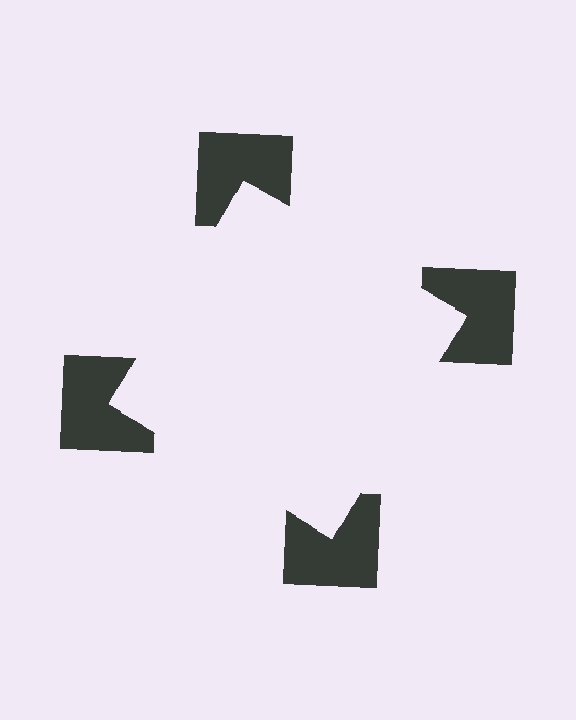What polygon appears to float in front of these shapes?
An illusory square — its edges are inferred from the aligned wedge cuts in the notched squares, not physically drawn.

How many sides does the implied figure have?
4 sides.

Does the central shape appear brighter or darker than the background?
It typically appears slightly brighter than the background, even though no actual brightness change is drawn.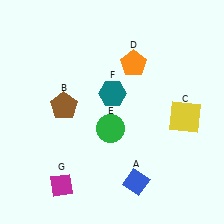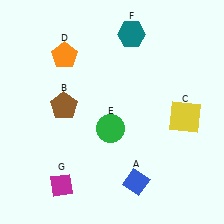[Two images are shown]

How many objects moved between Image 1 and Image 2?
2 objects moved between the two images.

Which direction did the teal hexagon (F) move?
The teal hexagon (F) moved up.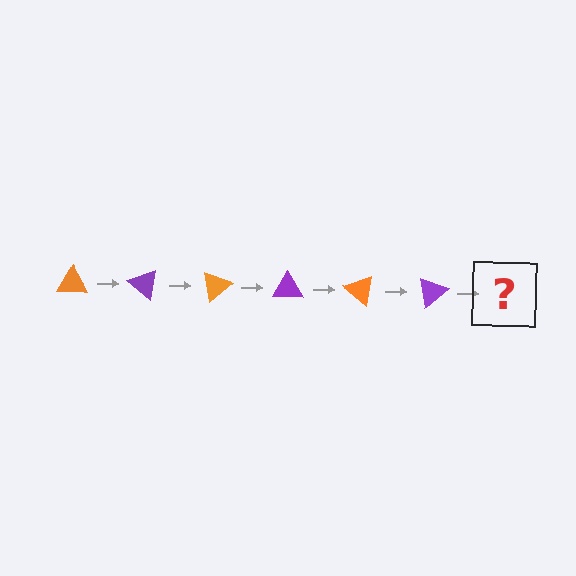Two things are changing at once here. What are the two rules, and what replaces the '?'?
The two rules are that it rotates 40 degrees each step and the color cycles through orange and purple. The '?' should be an orange triangle, rotated 240 degrees from the start.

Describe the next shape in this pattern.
It should be an orange triangle, rotated 240 degrees from the start.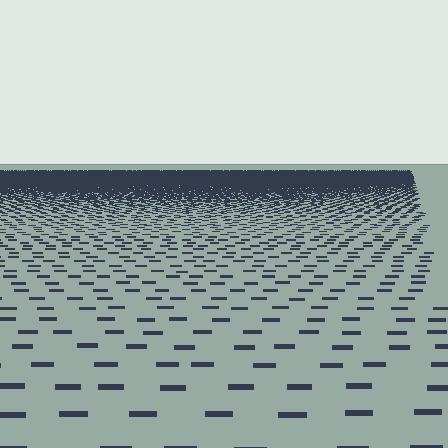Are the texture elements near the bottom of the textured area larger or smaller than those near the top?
Larger. Near the bottom, elements are closer to the viewer and appear at a bigger on-screen size.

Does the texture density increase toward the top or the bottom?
Density increases toward the top.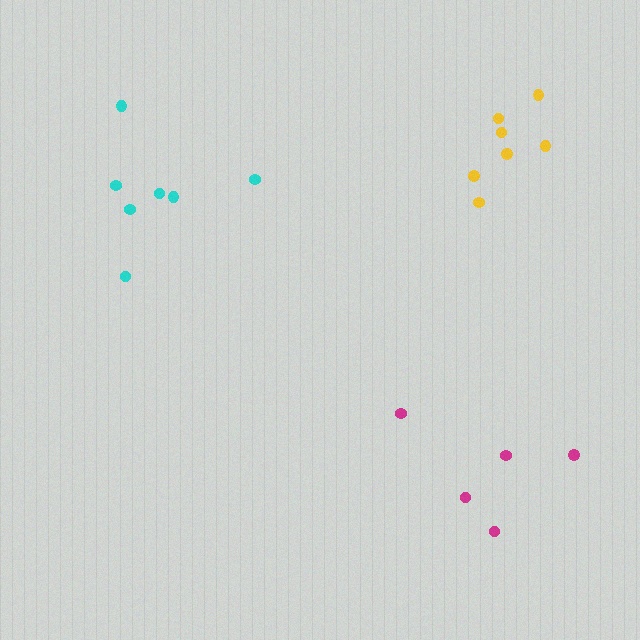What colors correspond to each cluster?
The clusters are colored: magenta, yellow, cyan.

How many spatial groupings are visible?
There are 3 spatial groupings.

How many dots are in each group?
Group 1: 5 dots, Group 2: 7 dots, Group 3: 7 dots (19 total).